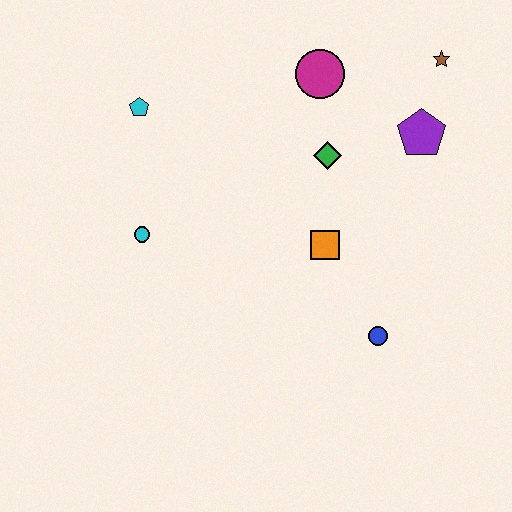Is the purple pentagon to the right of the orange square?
Yes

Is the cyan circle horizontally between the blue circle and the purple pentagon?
No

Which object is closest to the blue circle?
The orange square is closest to the blue circle.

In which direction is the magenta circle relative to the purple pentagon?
The magenta circle is to the left of the purple pentagon.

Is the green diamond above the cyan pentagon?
No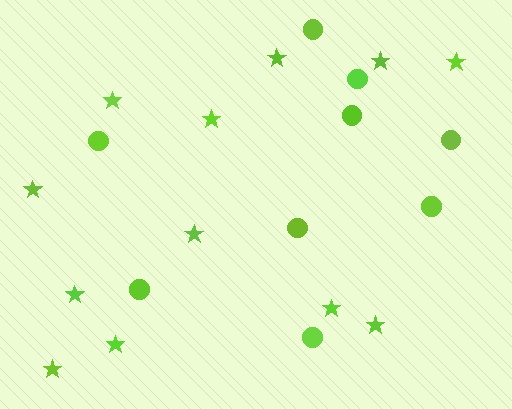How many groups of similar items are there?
There are 2 groups: one group of circles (9) and one group of stars (12).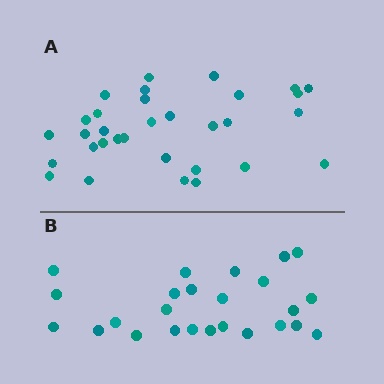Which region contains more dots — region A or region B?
Region A (the top region) has more dots.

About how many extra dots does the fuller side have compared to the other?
Region A has roughly 8 or so more dots than region B.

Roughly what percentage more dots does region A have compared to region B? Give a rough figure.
About 30% more.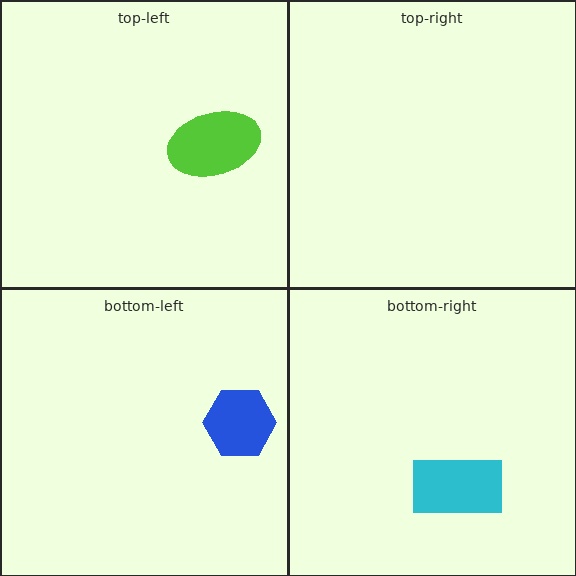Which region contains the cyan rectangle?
The bottom-right region.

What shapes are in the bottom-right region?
The cyan rectangle.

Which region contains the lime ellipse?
The top-left region.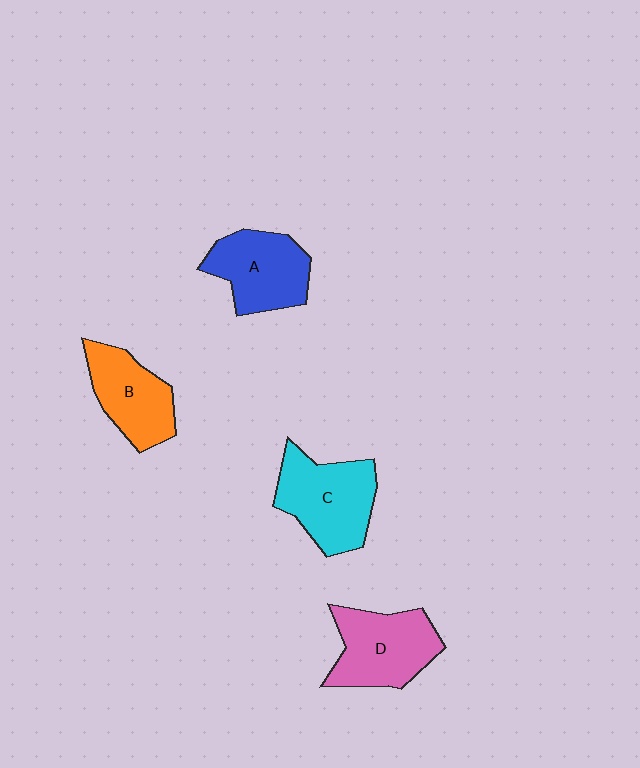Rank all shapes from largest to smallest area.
From largest to smallest: C (cyan), D (pink), A (blue), B (orange).